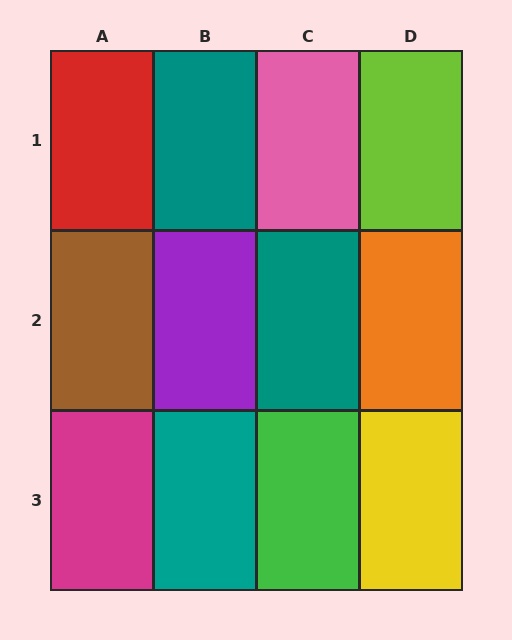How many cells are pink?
1 cell is pink.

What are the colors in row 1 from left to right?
Red, teal, pink, lime.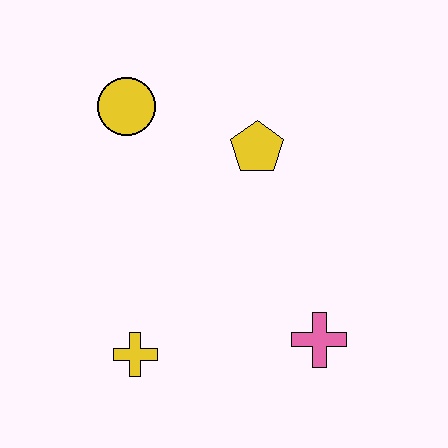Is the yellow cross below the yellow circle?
Yes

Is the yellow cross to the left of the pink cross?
Yes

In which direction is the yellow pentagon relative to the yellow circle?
The yellow pentagon is to the right of the yellow circle.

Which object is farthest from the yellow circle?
The pink cross is farthest from the yellow circle.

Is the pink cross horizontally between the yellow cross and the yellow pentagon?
No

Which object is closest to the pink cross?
The yellow cross is closest to the pink cross.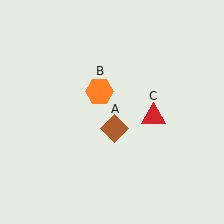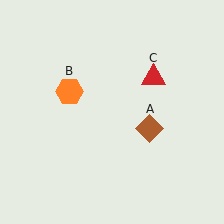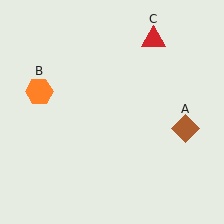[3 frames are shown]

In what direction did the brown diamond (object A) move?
The brown diamond (object A) moved right.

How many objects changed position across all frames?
3 objects changed position: brown diamond (object A), orange hexagon (object B), red triangle (object C).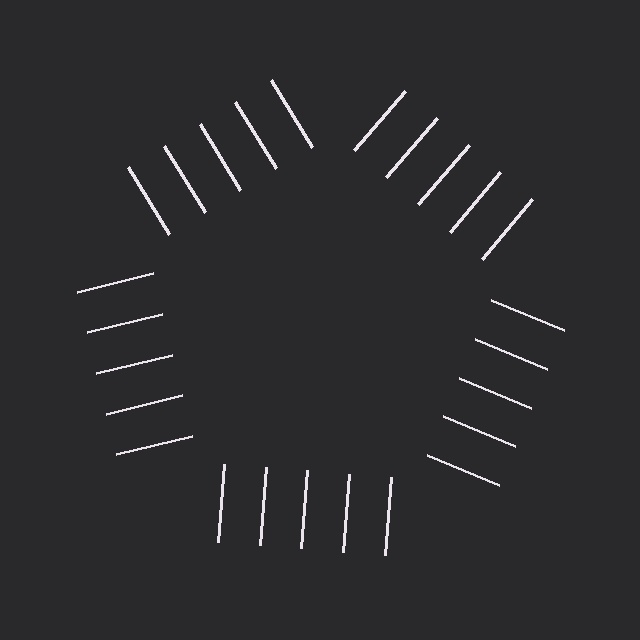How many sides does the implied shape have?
5 sides — the line-ends trace a pentagon.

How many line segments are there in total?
25 — 5 along each of the 5 edges.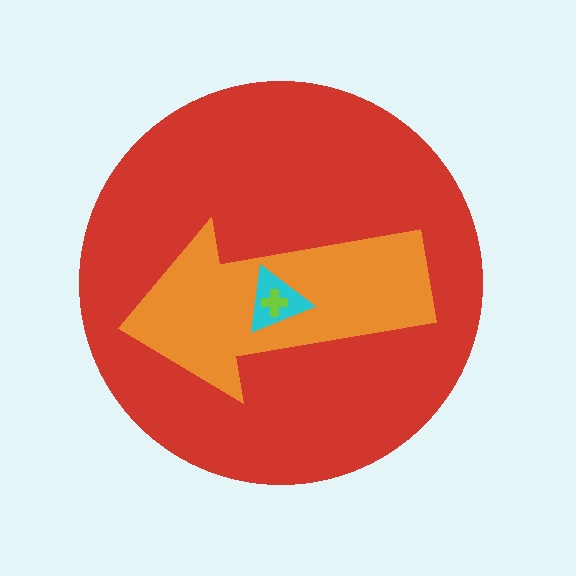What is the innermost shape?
The lime cross.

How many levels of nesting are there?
4.